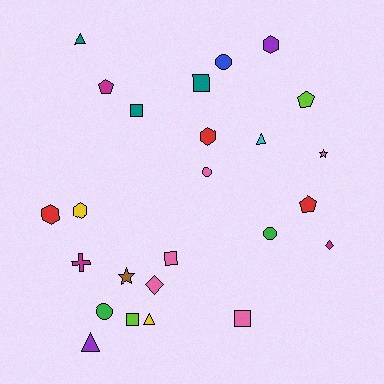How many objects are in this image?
There are 25 objects.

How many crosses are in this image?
There is 1 cross.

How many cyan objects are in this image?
There is 1 cyan object.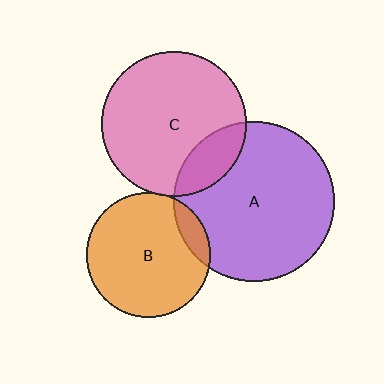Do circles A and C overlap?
Yes.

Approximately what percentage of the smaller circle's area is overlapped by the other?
Approximately 20%.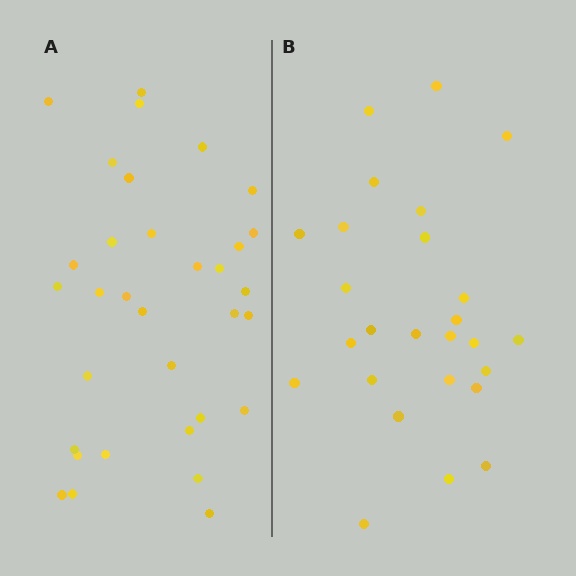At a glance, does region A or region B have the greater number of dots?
Region A (the left region) has more dots.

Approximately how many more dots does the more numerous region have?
Region A has roughly 8 or so more dots than region B.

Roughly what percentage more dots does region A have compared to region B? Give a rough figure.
About 25% more.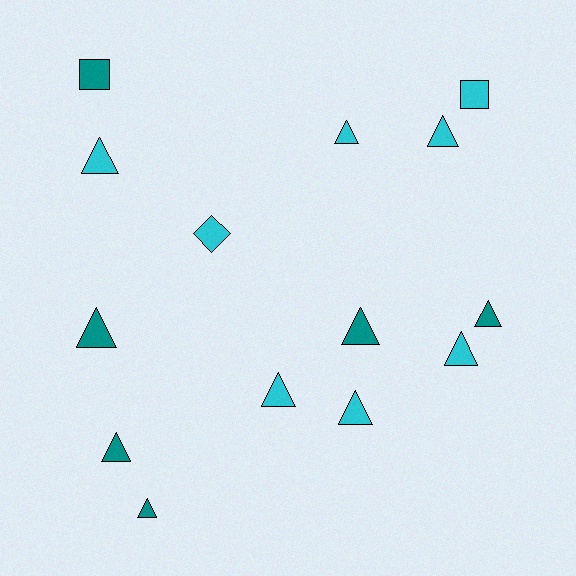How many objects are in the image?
There are 14 objects.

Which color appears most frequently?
Cyan, with 8 objects.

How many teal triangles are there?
There are 5 teal triangles.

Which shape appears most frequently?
Triangle, with 11 objects.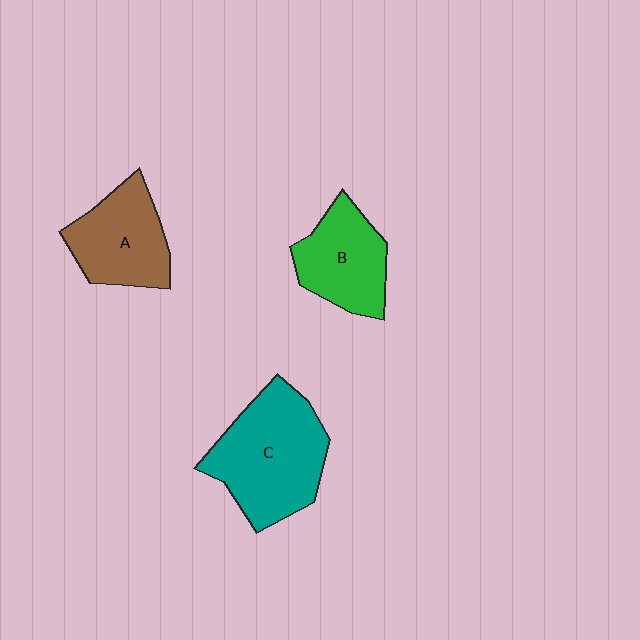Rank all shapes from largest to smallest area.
From largest to smallest: C (teal), A (brown), B (green).